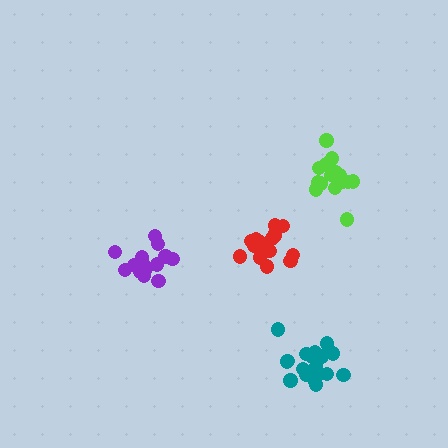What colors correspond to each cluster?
The clusters are colored: red, teal, lime, purple.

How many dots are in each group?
Group 1: 18 dots, Group 2: 18 dots, Group 3: 16 dots, Group 4: 14 dots (66 total).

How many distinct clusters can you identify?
There are 4 distinct clusters.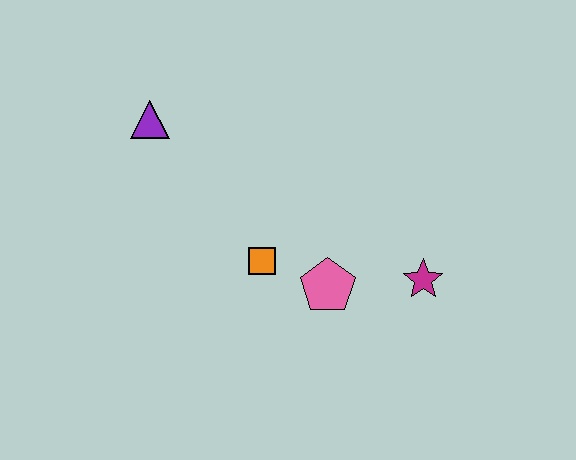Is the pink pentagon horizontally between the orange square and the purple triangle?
No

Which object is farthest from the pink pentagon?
The purple triangle is farthest from the pink pentagon.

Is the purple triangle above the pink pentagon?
Yes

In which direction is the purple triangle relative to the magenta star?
The purple triangle is to the left of the magenta star.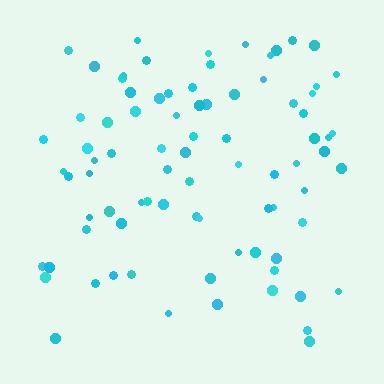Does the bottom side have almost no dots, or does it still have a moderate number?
Still a moderate number, just noticeably fewer than the top.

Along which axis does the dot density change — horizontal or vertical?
Vertical.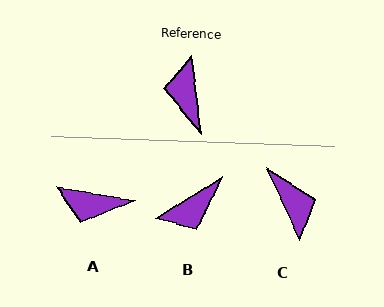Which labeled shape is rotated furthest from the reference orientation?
C, about 162 degrees away.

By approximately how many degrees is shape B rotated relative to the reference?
Approximately 115 degrees counter-clockwise.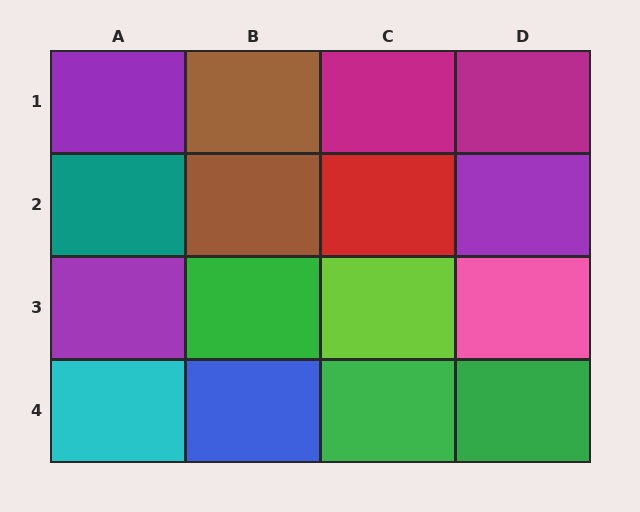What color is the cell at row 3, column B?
Green.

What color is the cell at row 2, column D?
Purple.